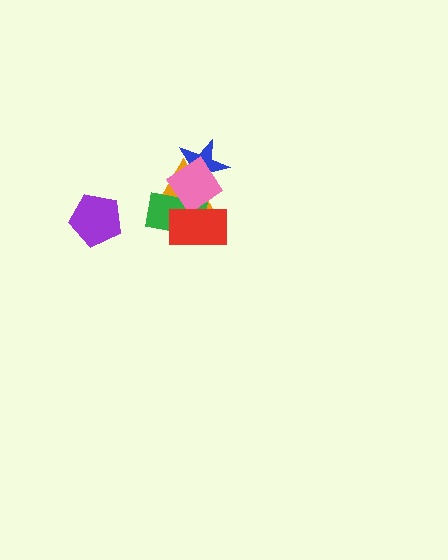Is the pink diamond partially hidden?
Yes, it is partially covered by another shape.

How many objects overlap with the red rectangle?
3 objects overlap with the red rectangle.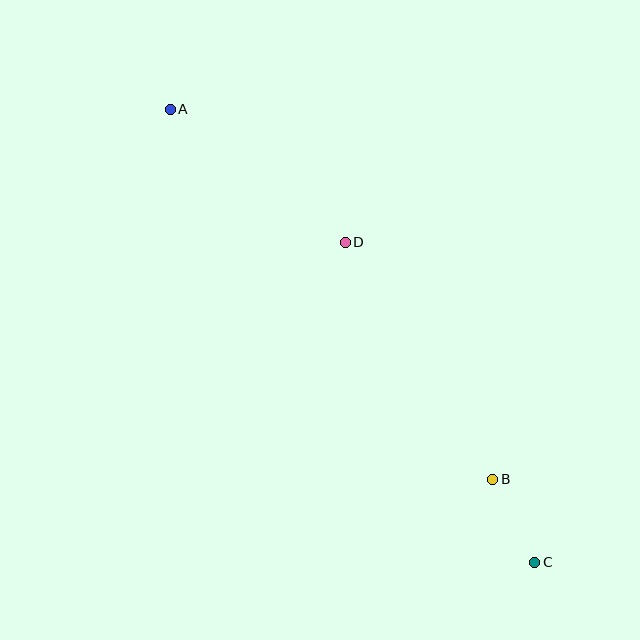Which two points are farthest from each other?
Points A and C are farthest from each other.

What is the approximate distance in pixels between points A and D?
The distance between A and D is approximately 220 pixels.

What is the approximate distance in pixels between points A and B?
The distance between A and B is approximately 490 pixels.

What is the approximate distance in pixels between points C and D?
The distance between C and D is approximately 372 pixels.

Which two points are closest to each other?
Points B and C are closest to each other.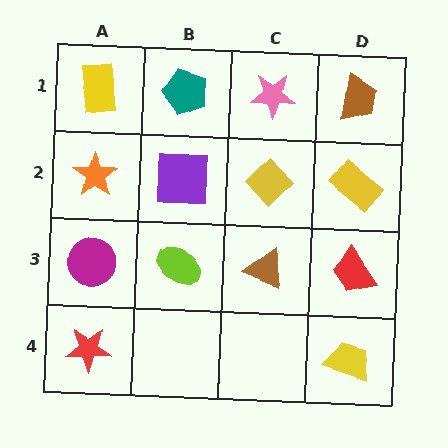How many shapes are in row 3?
4 shapes.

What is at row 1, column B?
A teal pentagon.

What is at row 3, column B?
A lime ellipse.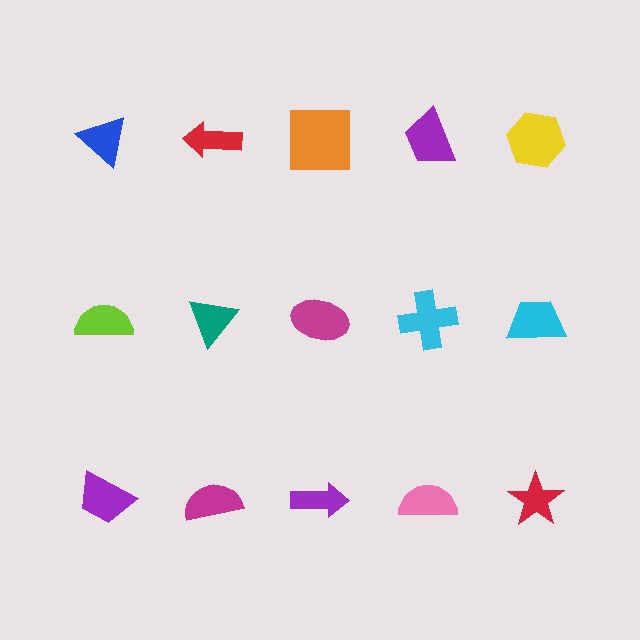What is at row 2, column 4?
A cyan cross.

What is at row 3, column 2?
A magenta semicircle.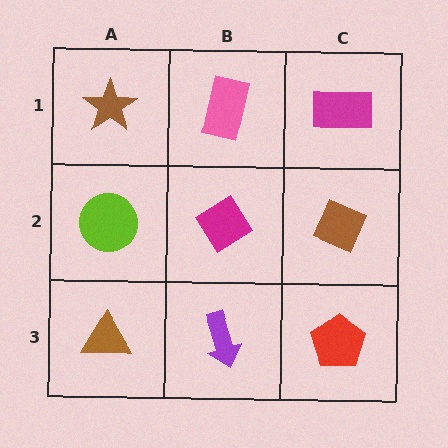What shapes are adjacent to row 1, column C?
A brown diamond (row 2, column C), a pink rectangle (row 1, column B).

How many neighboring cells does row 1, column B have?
3.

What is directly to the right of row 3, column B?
A red pentagon.